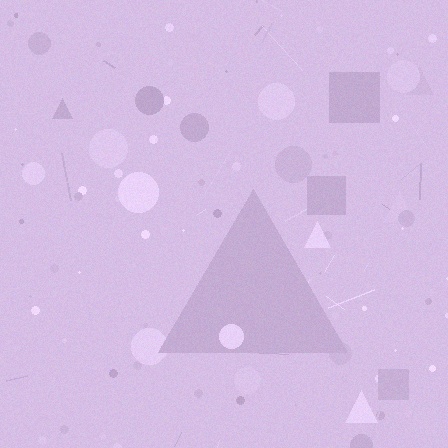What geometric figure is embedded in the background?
A triangle is embedded in the background.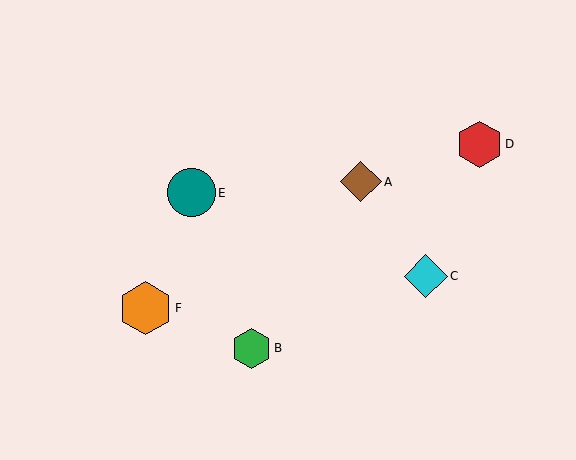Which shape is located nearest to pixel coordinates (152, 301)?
The orange hexagon (labeled F) at (146, 308) is nearest to that location.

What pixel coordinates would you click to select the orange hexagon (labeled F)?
Click at (146, 308) to select the orange hexagon F.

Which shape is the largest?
The orange hexagon (labeled F) is the largest.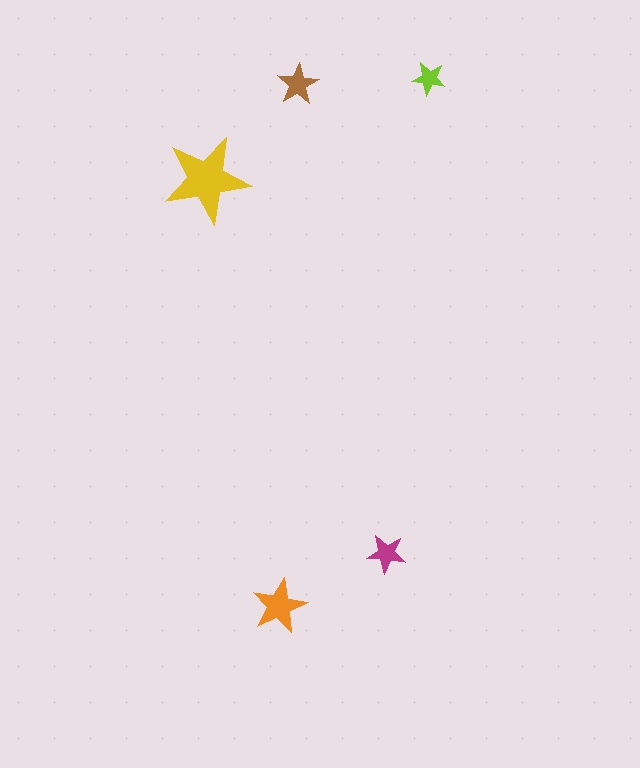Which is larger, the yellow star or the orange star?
The yellow one.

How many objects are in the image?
There are 5 objects in the image.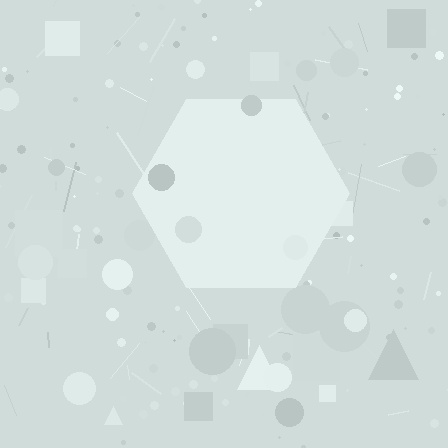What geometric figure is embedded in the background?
A hexagon is embedded in the background.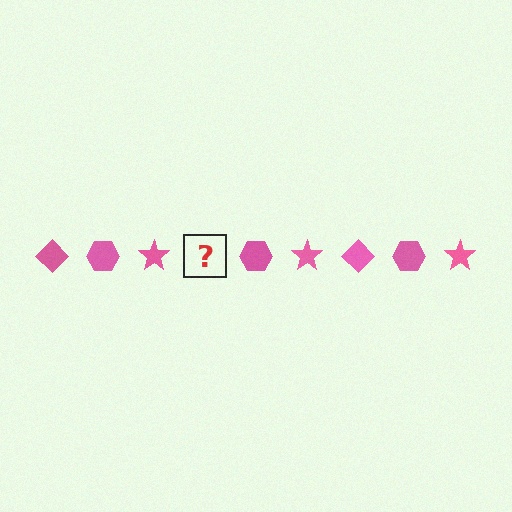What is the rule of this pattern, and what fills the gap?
The rule is that the pattern cycles through diamond, hexagon, star shapes in pink. The gap should be filled with a pink diamond.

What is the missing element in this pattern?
The missing element is a pink diamond.